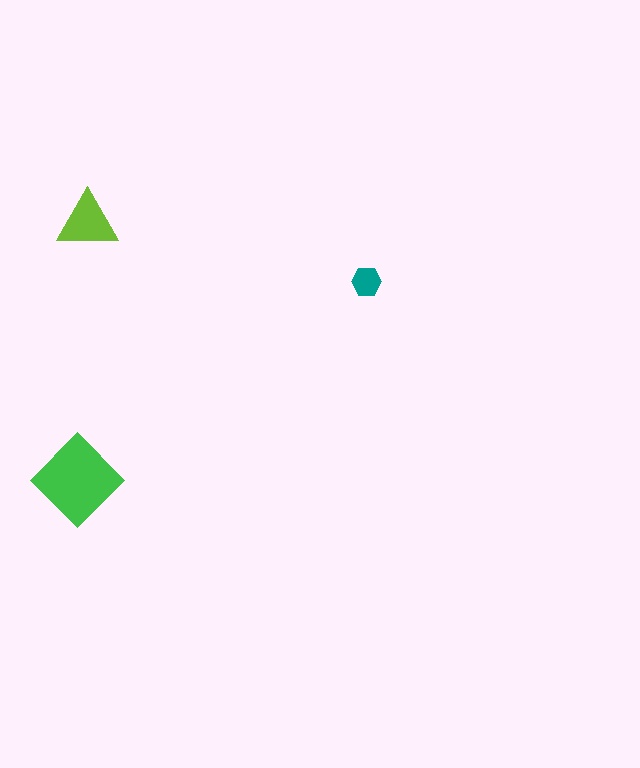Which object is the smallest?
The teal hexagon.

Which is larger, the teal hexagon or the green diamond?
The green diamond.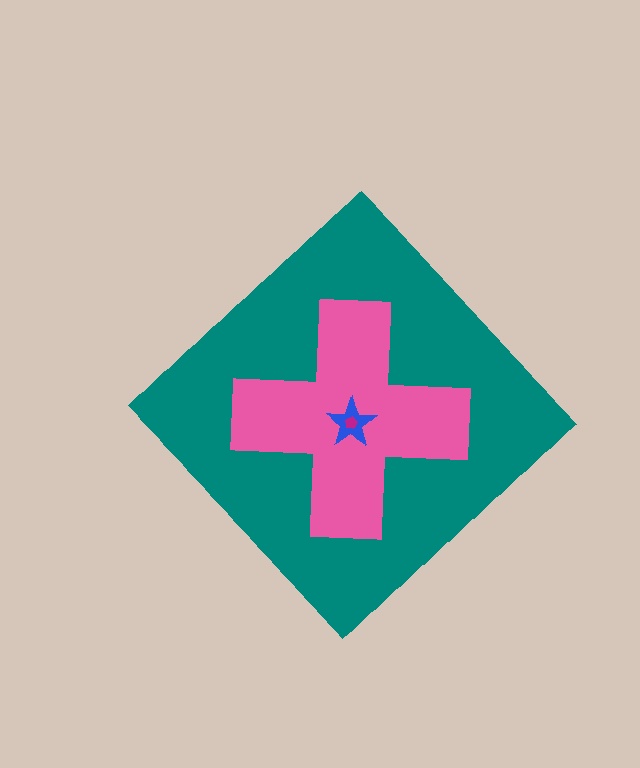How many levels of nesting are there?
4.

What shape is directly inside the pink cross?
The blue star.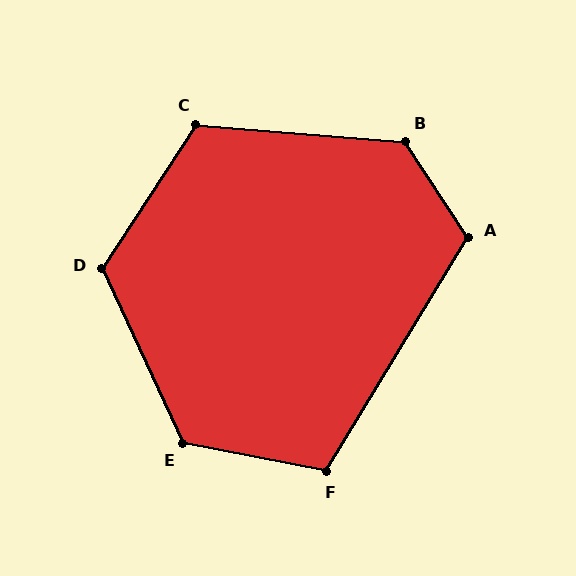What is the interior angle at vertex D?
Approximately 122 degrees (obtuse).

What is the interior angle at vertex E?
Approximately 126 degrees (obtuse).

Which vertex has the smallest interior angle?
F, at approximately 110 degrees.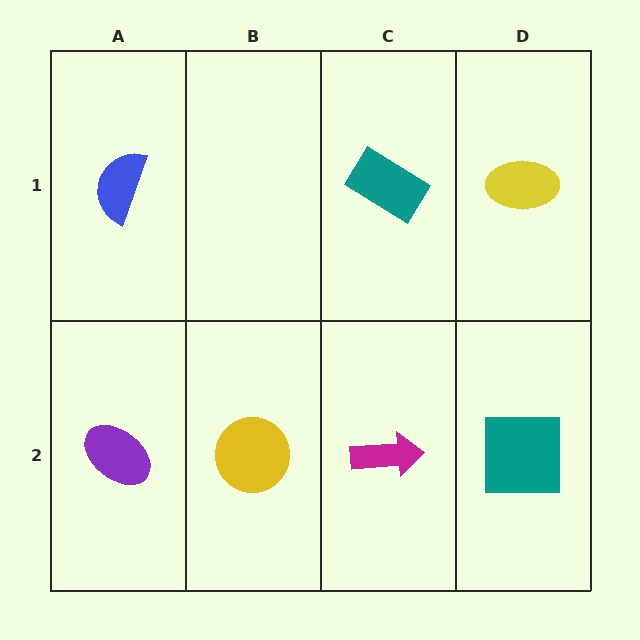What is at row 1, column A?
A blue semicircle.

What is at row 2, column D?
A teal square.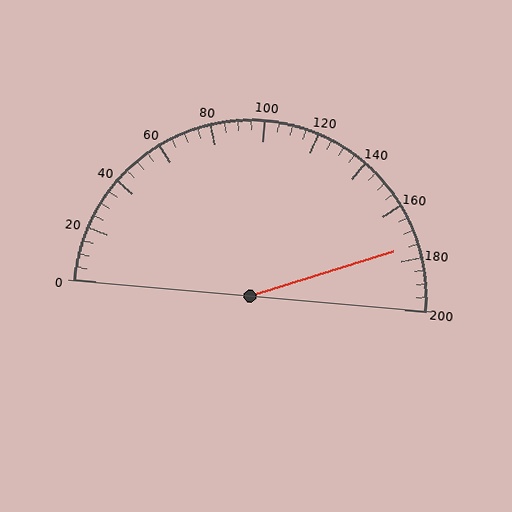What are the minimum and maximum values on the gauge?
The gauge ranges from 0 to 200.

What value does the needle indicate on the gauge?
The needle indicates approximately 175.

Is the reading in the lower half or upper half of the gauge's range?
The reading is in the upper half of the range (0 to 200).